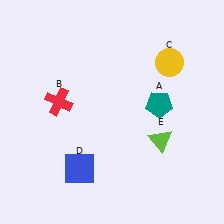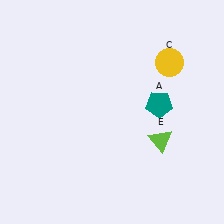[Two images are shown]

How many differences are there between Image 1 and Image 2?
There are 2 differences between the two images.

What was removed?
The blue square (D), the red cross (B) were removed in Image 2.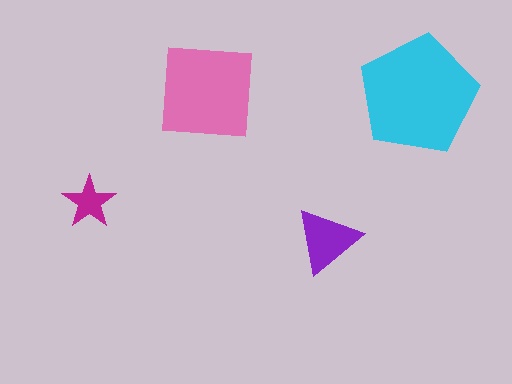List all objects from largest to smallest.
The cyan pentagon, the pink square, the purple triangle, the magenta star.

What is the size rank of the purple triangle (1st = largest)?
3rd.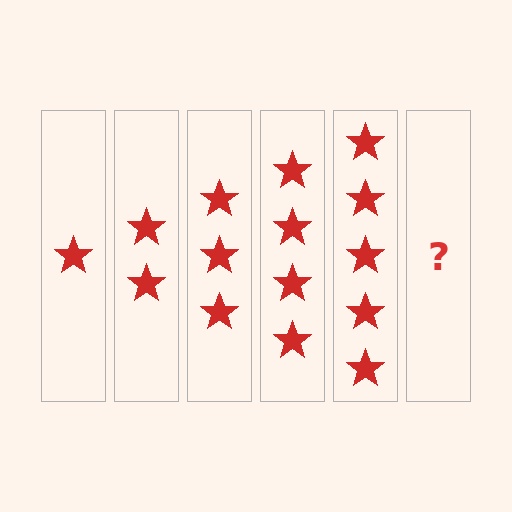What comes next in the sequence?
The next element should be 6 stars.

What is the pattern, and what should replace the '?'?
The pattern is that each step adds one more star. The '?' should be 6 stars.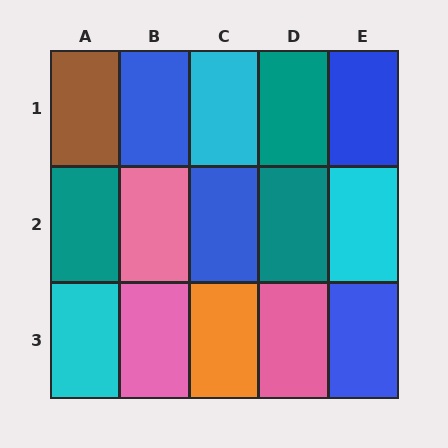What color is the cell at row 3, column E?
Blue.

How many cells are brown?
1 cell is brown.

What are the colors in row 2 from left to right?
Teal, pink, blue, teal, cyan.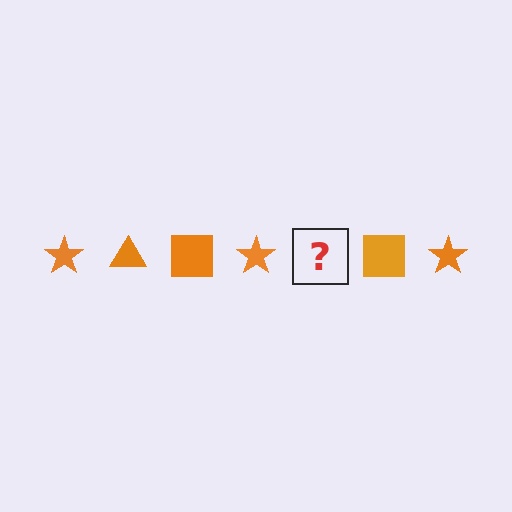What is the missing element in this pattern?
The missing element is an orange triangle.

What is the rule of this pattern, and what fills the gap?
The rule is that the pattern cycles through star, triangle, square shapes in orange. The gap should be filled with an orange triangle.